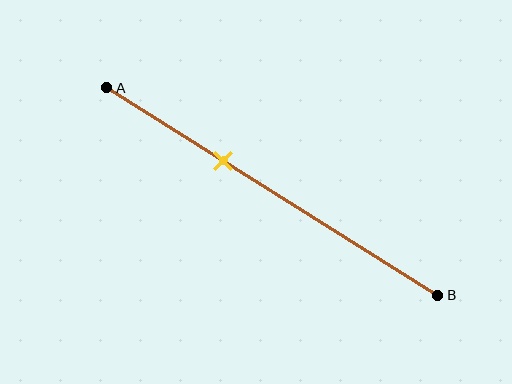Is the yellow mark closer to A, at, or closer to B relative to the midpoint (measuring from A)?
The yellow mark is closer to point A than the midpoint of segment AB.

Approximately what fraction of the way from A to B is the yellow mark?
The yellow mark is approximately 35% of the way from A to B.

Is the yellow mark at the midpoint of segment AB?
No, the mark is at about 35% from A, not at the 50% midpoint.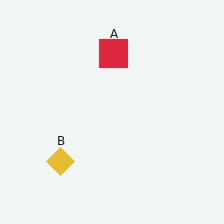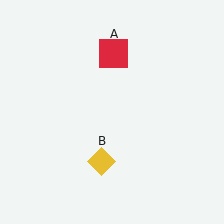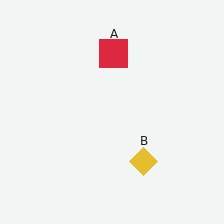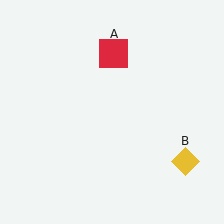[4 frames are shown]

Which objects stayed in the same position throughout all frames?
Red square (object A) remained stationary.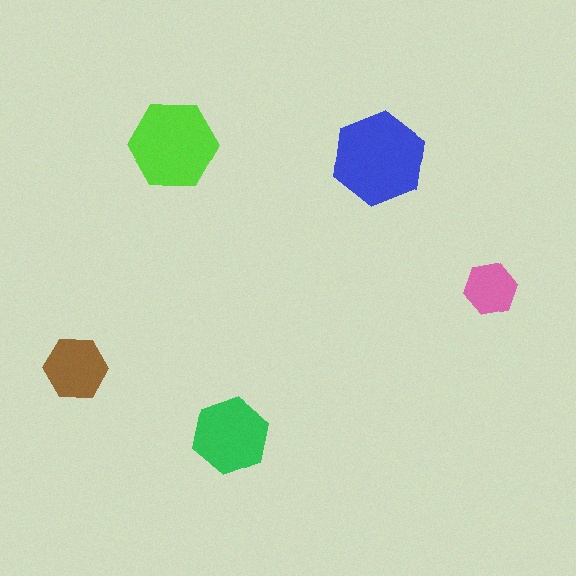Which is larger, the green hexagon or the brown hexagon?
The green one.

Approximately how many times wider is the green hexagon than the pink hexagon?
About 1.5 times wider.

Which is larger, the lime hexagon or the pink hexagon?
The lime one.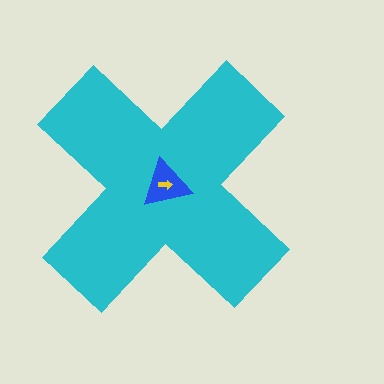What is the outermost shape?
The cyan cross.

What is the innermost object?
The yellow arrow.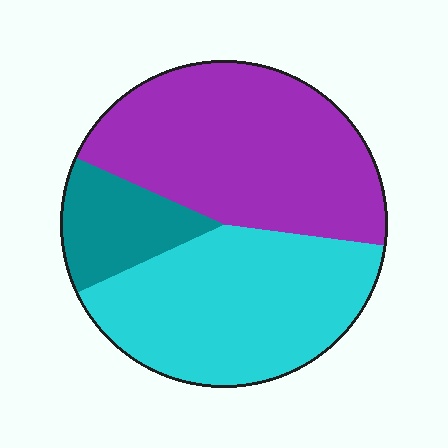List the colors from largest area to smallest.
From largest to smallest: purple, cyan, teal.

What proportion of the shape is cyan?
Cyan covers around 40% of the shape.